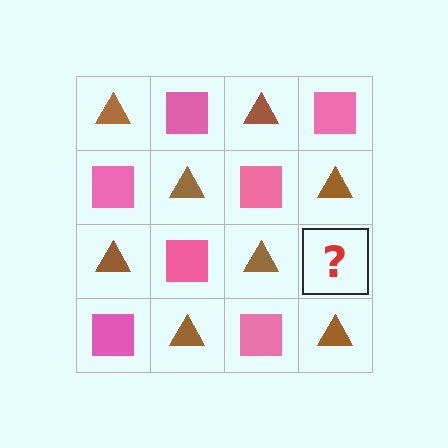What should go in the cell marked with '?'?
The missing cell should contain a pink square.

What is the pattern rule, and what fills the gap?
The rule is that it alternates brown triangle and pink square in a checkerboard pattern. The gap should be filled with a pink square.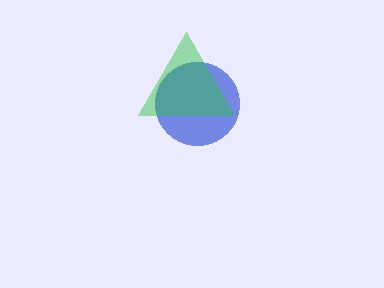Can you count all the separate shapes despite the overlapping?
Yes, there are 2 separate shapes.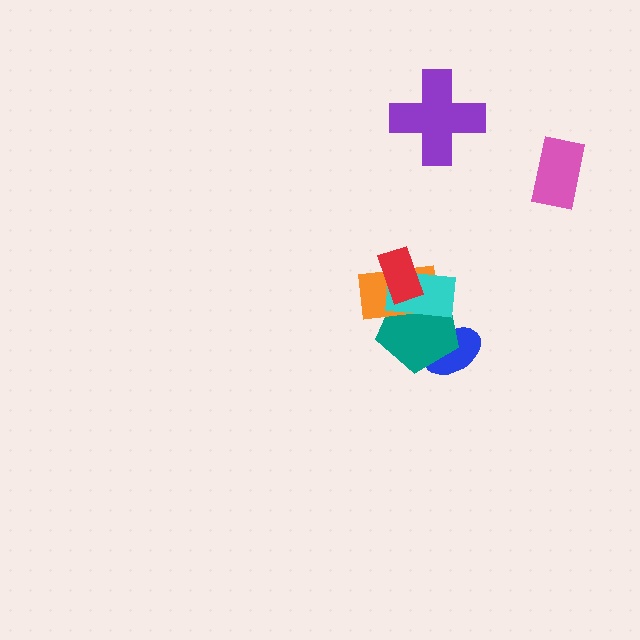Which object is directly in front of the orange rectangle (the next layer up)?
The cyan rectangle is directly in front of the orange rectangle.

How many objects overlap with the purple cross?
0 objects overlap with the purple cross.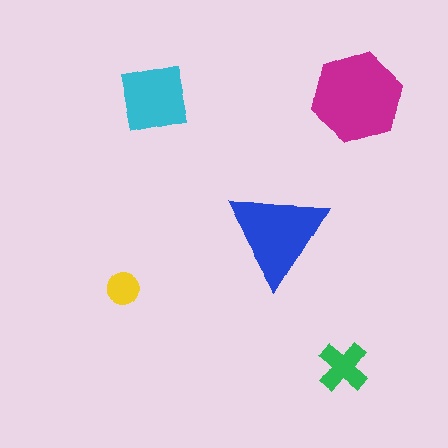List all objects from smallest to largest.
The yellow circle, the green cross, the cyan square, the blue triangle, the magenta hexagon.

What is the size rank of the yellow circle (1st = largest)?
5th.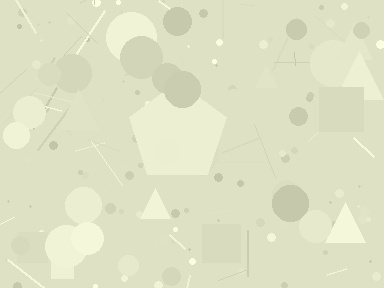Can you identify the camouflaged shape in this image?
The camouflaged shape is a pentagon.